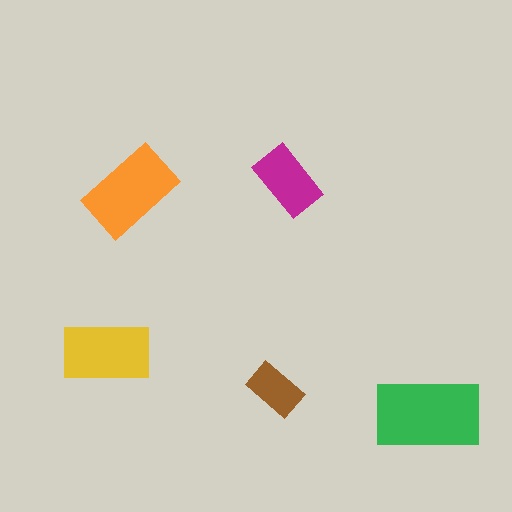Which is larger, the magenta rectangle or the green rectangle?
The green one.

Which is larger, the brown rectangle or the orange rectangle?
The orange one.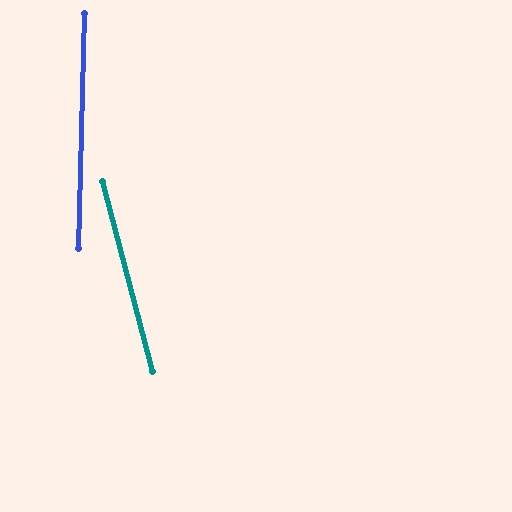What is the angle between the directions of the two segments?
Approximately 16 degrees.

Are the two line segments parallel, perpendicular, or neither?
Neither parallel nor perpendicular — they differ by about 16°.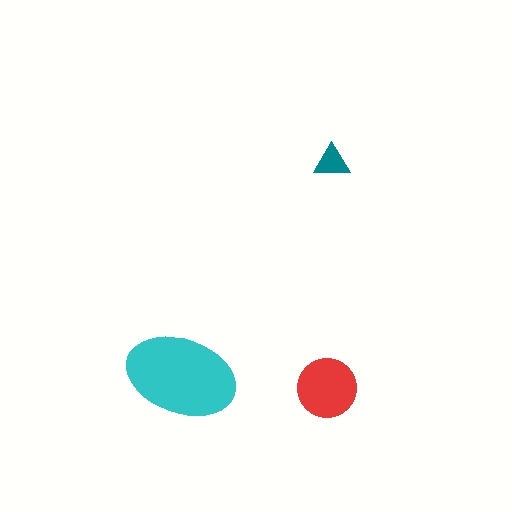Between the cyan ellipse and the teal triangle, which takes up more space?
The cyan ellipse.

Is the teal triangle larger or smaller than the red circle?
Smaller.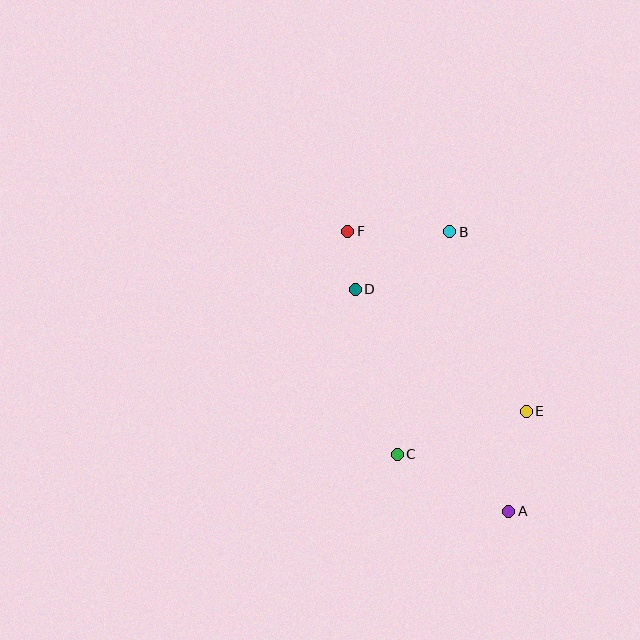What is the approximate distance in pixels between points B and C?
The distance between B and C is approximately 229 pixels.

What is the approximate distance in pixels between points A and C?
The distance between A and C is approximately 126 pixels.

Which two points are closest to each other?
Points D and F are closest to each other.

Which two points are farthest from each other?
Points A and F are farthest from each other.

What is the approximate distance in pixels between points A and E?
The distance between A and E is approximately 101 pixels.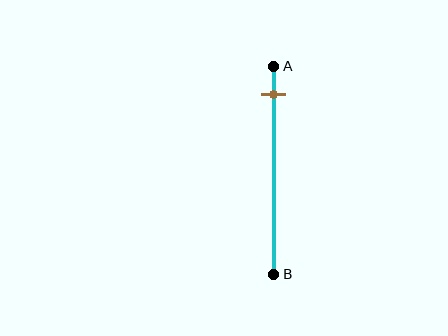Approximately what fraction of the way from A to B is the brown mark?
The brown mark is approximately 15% of the way from A to B.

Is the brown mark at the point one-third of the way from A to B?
No, the mark is at about 15% from A, not at the 33% one-third point.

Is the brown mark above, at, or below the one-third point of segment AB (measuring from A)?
The brown mark is above the one-third point of segment AB.